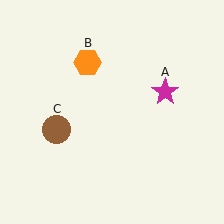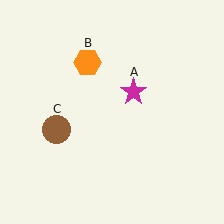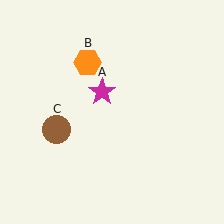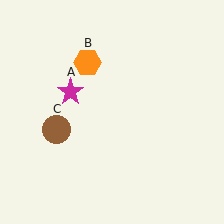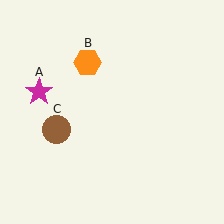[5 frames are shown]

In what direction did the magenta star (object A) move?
The magenta star (object A) moved left.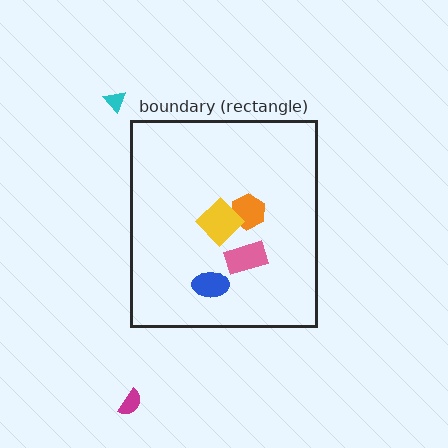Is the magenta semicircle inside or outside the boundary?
Outside.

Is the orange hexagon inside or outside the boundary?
Inside.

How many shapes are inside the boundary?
4 inside, 2 outside.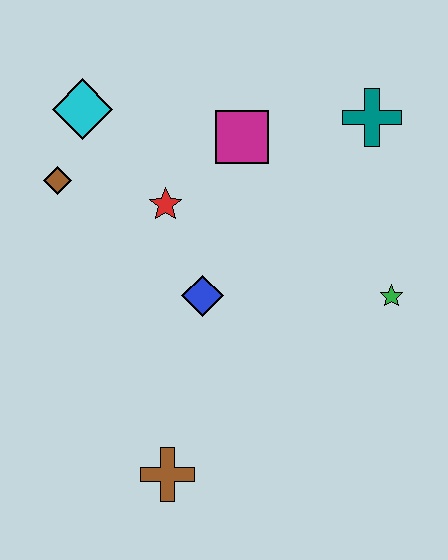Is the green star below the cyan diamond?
Yes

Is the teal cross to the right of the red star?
Yes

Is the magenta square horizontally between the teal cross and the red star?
Yes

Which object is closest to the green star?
The teal cross is closest to the green star.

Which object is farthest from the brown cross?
The teal cross is farthest from the brown cross.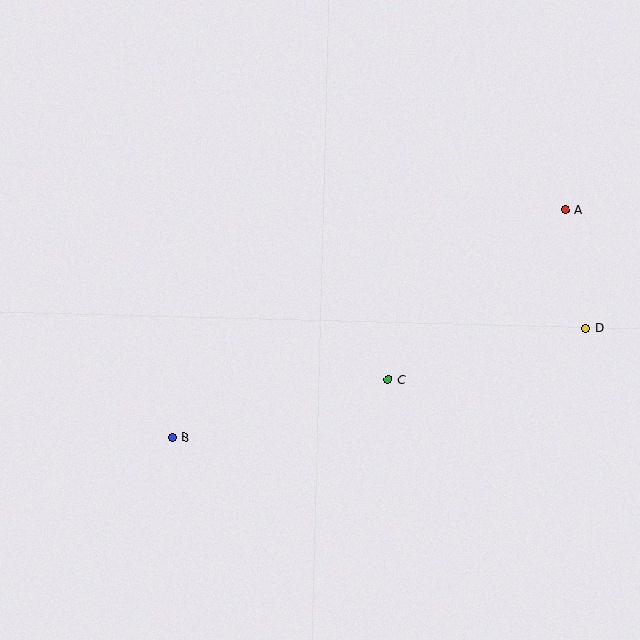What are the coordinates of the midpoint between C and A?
The midpoint between C and A is at (477, 294).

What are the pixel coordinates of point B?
Point B is at (172, 437).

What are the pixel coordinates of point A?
Point A is at (565, 210).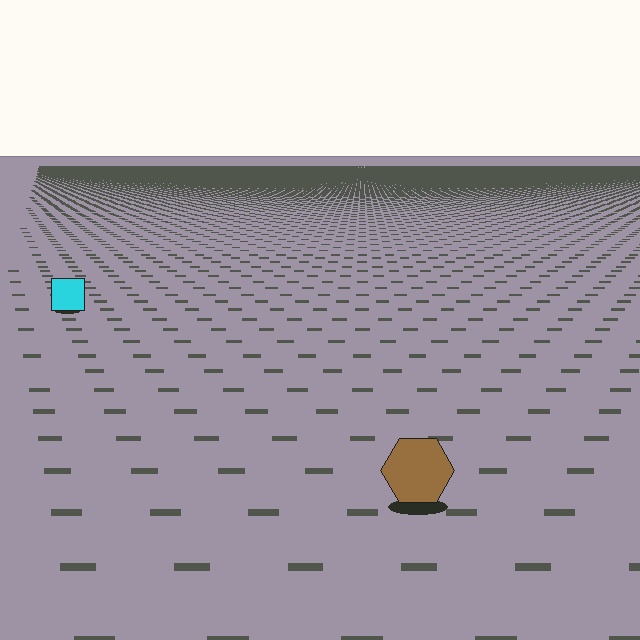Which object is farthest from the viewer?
The cyan square is farthest from the viewer. It appears smaller and the ground texture around it is denser.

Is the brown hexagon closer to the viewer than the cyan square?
Yes. The brown hexagon is closer — you can tell from the texture gradient: the ground texture is coarser near it.